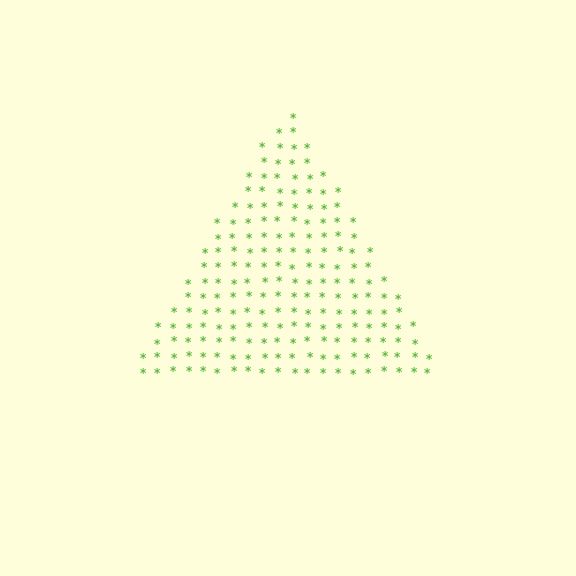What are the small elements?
The small elements are asterisks.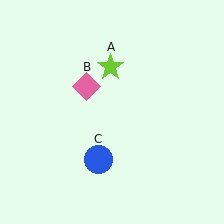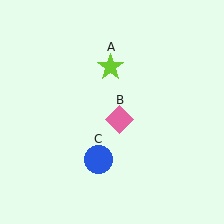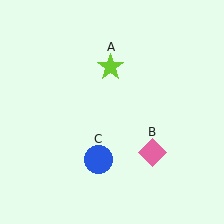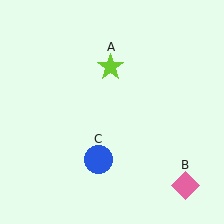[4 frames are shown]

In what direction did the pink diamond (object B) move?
The pink diamond (object B) moved down and to the right.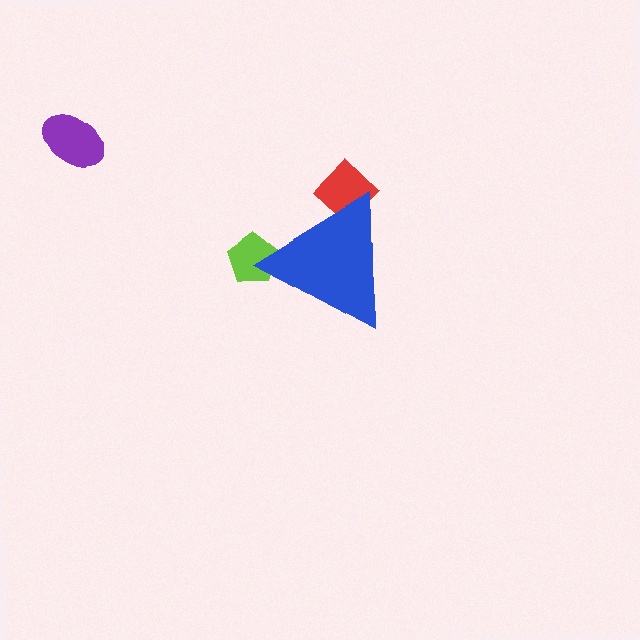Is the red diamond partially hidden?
Yes, the red diamond is partially hidden behind the blue triangle.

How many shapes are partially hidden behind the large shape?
2 shapes are partially hidden.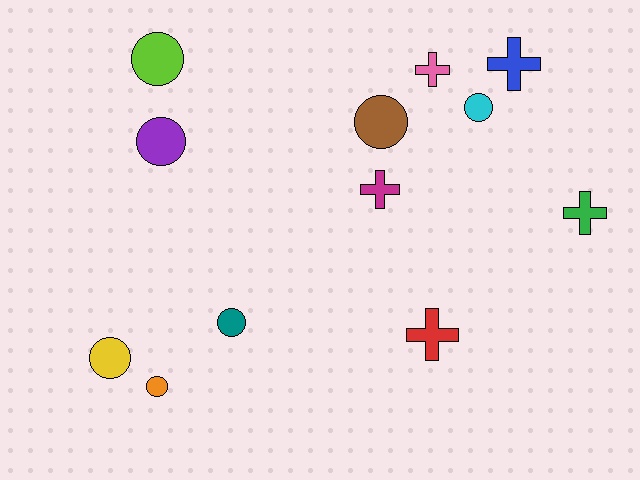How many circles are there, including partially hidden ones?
There are 7 circles.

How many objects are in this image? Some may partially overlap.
There are 12 objects.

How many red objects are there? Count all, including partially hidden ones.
There is 1 red object.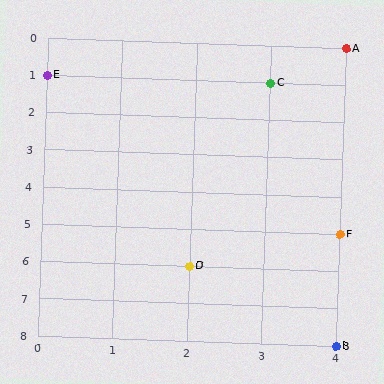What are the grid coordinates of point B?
Point B is at grid coordinates (4, 8).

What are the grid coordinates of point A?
Point A is at grid coordinates (4, 0).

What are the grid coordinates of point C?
Point C is at grid coordinates (3, 1).